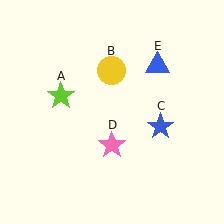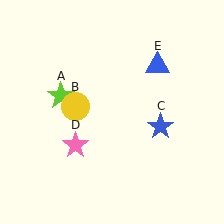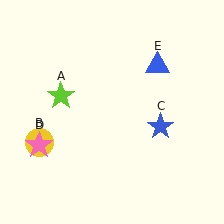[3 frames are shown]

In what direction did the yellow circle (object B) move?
The yellow circle (object B) moved down and to the left.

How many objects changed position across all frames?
2 objects changed position: yellow circle (object B), pink star (object D).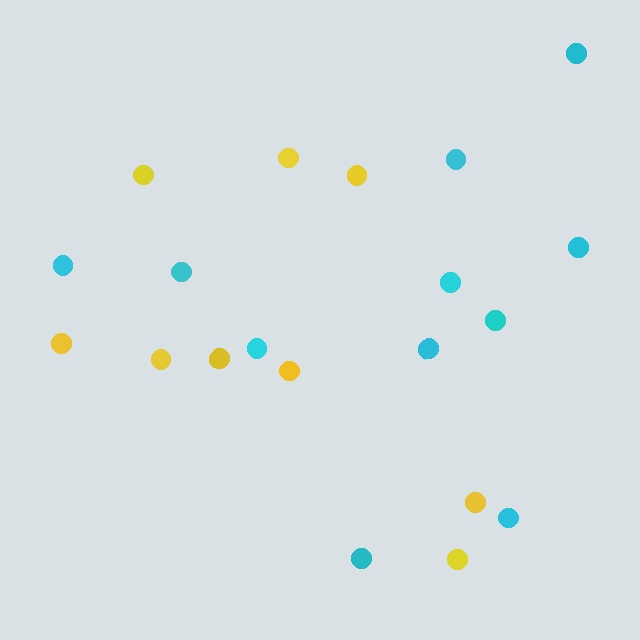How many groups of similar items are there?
There are 2 groups: one group of yellow circles (9) and one group of cyan circles (11).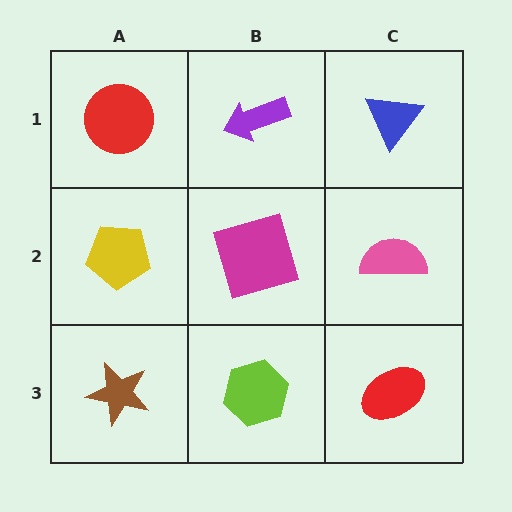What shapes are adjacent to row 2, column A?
A red circle (row 1, column A), a brown star (row 3, column A), a magenta square (row 2, column B).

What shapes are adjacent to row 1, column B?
A magenta square (row 2, column B), a red circle (row 1, column A), a blue triangle (row 1, column C).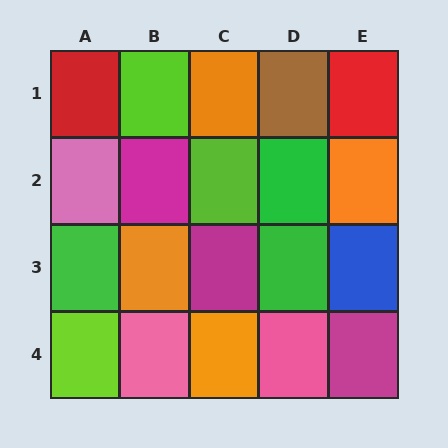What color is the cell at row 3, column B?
Orange.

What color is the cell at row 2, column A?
Pink.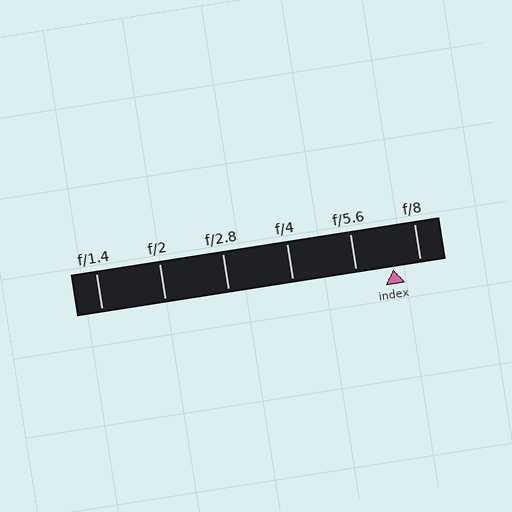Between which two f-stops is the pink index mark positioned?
The index mark is between f/5.6 and f/8.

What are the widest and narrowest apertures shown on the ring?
The widest aperture shown is f/1.4 and the narrowest is f/8.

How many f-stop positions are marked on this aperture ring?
There are 6 f-stop positions marked.